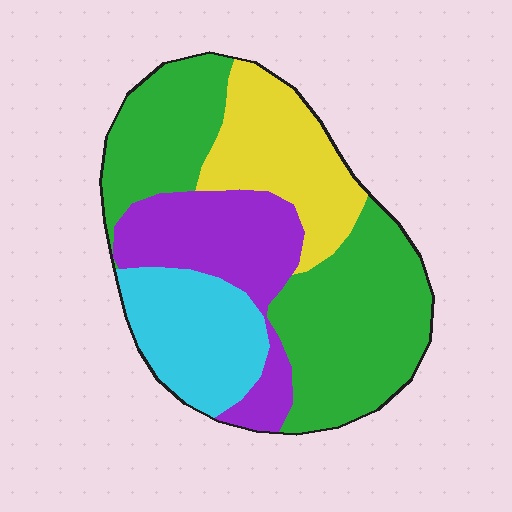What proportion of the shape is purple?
Purple covers 21% of the shape.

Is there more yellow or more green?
Green.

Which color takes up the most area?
Green, at roughly 45%.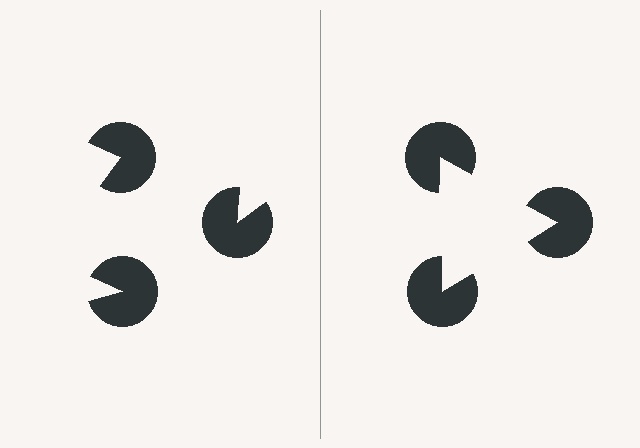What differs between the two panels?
The pac-man discs are positioned identically on both sides; only the wedge orientations differ. On the right they align to a triangle; on the left they are misaligned.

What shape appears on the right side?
An illusory triangle.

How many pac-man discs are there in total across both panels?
6 — 3 on each side.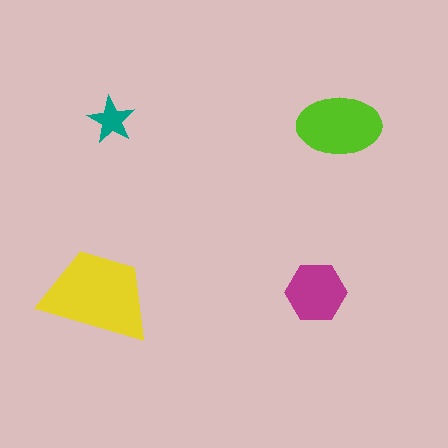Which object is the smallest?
The teal star.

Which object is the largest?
The yellow trapezoid.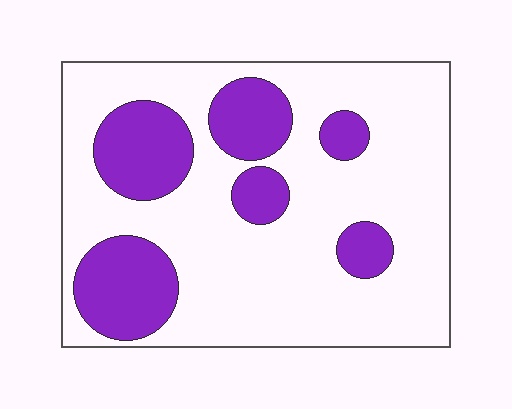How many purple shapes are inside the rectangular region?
6.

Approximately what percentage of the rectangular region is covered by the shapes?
Approximately 25%.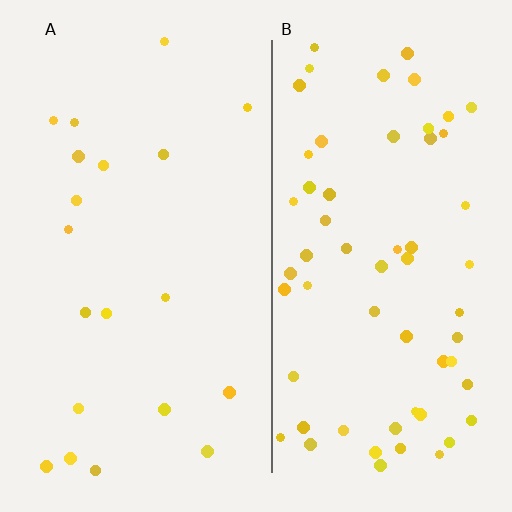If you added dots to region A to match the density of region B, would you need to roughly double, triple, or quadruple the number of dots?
Approximately triple.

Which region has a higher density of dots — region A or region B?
B (the right).